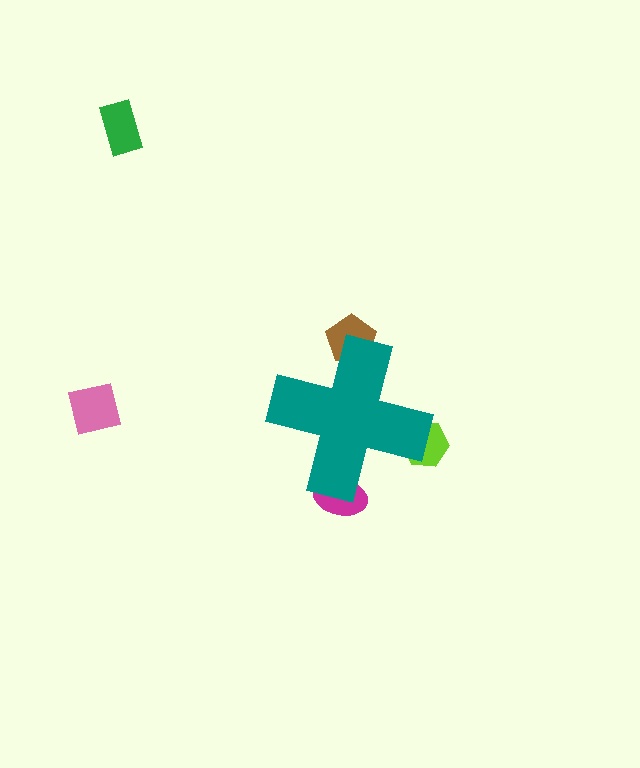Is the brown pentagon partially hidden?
Yes, the brown pentagon is partially hidden behind the teal cross.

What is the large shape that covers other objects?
A teal cross.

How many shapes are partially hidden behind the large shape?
3 shapes are partially hidden.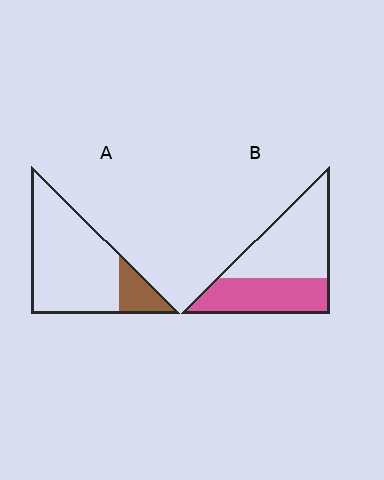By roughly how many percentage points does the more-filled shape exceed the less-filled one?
By roughly 25 percentage points (B over A).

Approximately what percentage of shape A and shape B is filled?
A is approximately 15% and B is approximately 45%.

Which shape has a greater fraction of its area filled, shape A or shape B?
Shape B.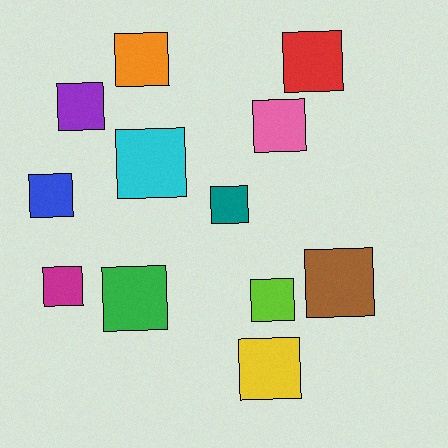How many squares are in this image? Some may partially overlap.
There are 12 squares.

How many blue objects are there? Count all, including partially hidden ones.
There is 1 blue object.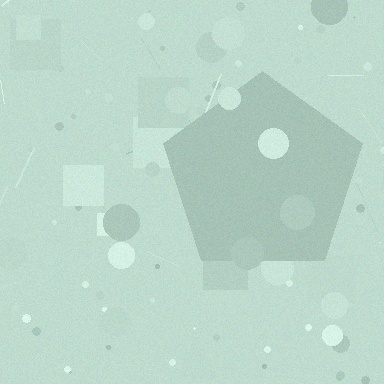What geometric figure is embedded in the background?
A pentagon is embedded in the background.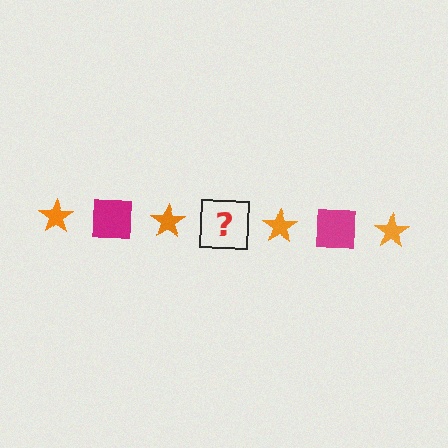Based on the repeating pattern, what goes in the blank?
The blank should be a magenta square.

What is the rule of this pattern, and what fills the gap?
The rule is that the pattern alternates between orange star and magenta square. The gap should be filled with a magenta square.